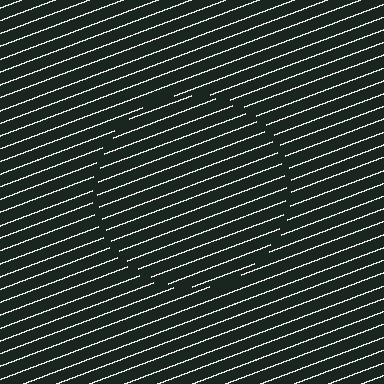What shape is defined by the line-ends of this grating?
An illusory circle. The interior of the shape contains the same grating, shifted by half a period — the contour is defined by the phase discontinuity where line-ends from the inner and outer gratings abut.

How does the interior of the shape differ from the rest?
The interior of the shape contains the same grating, shifted by half a period — the contour is defined by the phase discontinuity where line-ends from the inner and outer gratings abut.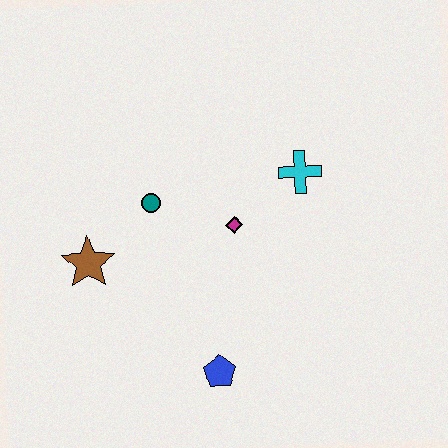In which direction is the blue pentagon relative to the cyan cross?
The blue pentagon is below the cyan cross.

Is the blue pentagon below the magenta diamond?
Yes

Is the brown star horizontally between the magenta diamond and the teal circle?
No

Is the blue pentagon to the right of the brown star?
Yes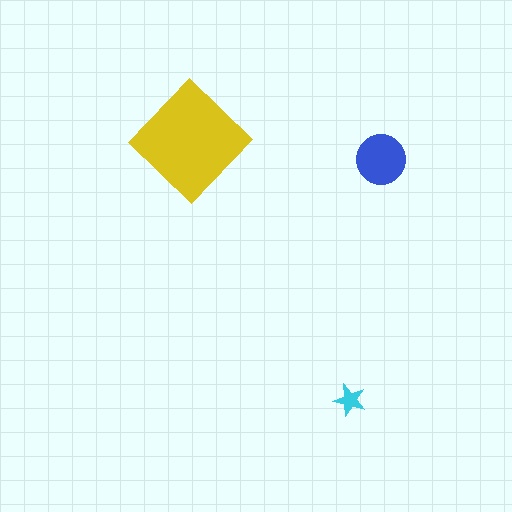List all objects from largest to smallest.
The yellow diamond, the blue circle, the cyan star.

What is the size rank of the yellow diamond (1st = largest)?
1st.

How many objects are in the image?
There are 3 objects in the image.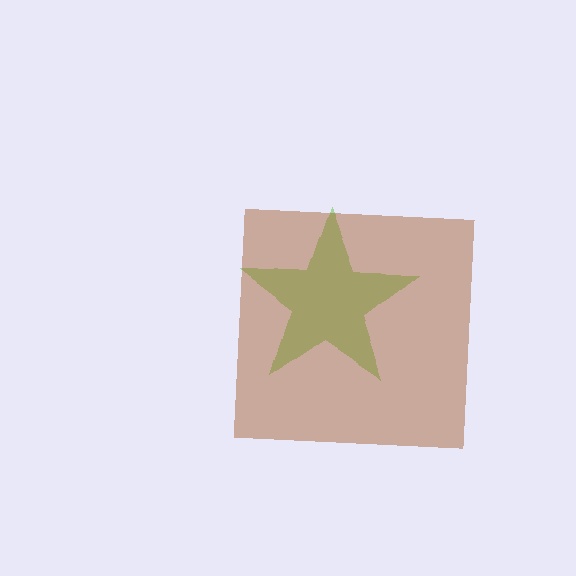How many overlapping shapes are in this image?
There are 2 overlapping shapes in the image.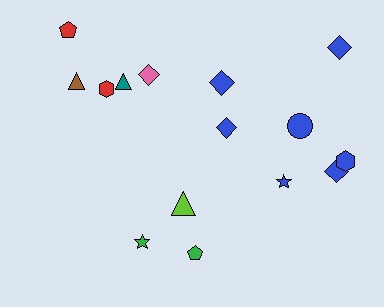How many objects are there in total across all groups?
There are 15 objects.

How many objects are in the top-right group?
There are 7 objects.